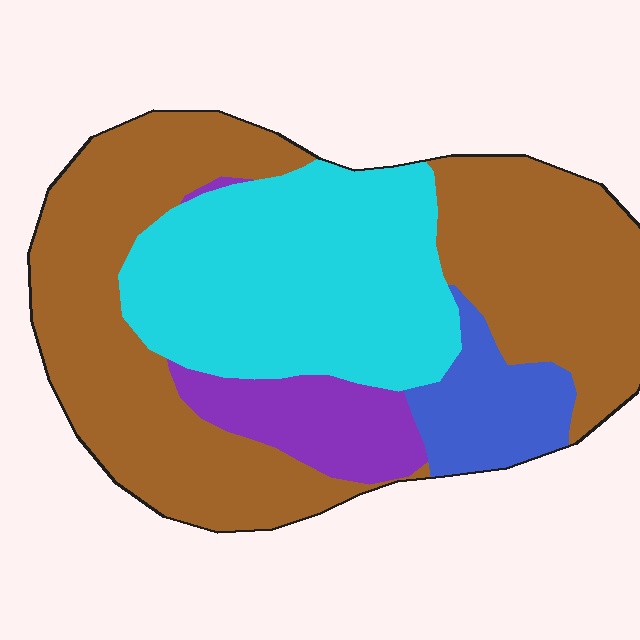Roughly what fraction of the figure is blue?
Blue covers 9% of the figure.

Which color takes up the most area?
Brown, at roughly 50%.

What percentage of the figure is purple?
Purple takes up less than a quarter of the figure.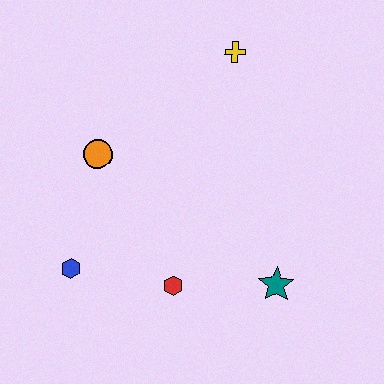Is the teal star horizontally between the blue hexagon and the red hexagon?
No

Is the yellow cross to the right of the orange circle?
Yes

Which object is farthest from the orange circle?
The teal star is farthest from the orange circle.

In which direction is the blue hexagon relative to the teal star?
The blue hexagon is to the left of the teal star.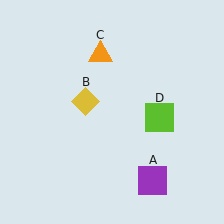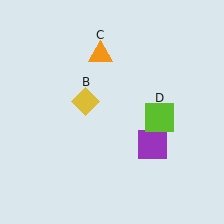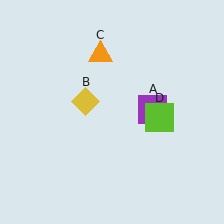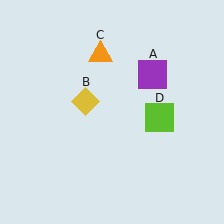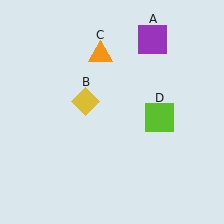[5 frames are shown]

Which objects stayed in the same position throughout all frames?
Yellow diamond (object B) and orange triangle (object C) and lime square (object D) remained stationary.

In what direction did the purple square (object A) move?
The purple square (object A) moved up.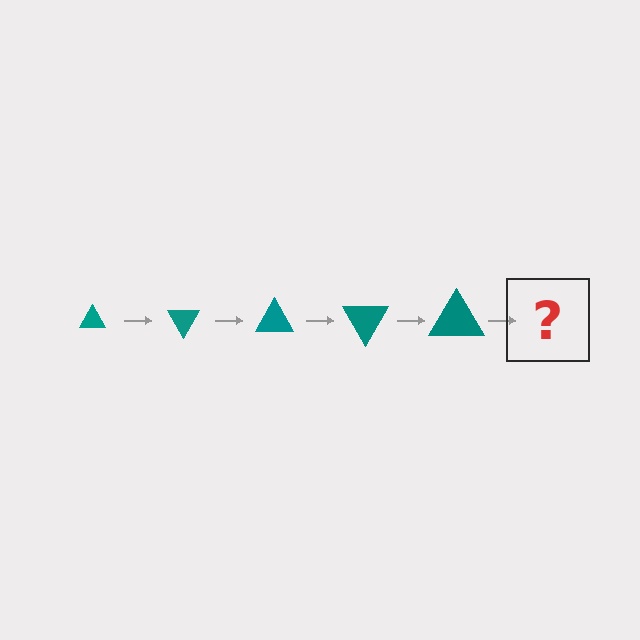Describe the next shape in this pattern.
It should be a triangle, larger than the previous one and rotated 300 degrees from the start.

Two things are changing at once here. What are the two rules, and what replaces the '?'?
The two rules are that the triangle grows larger each step and it rotates 60 degrees each step. The '?' should be a triangle, larger than the previous one and rotated 300 degrees from the start.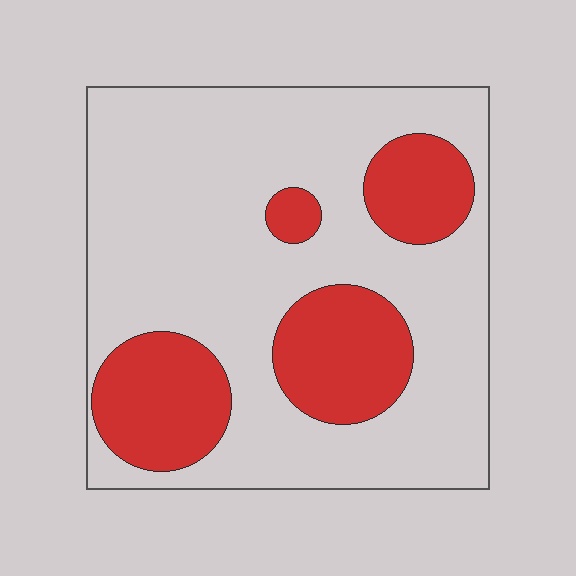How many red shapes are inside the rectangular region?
4.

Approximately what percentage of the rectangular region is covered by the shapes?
Approximately 25%.